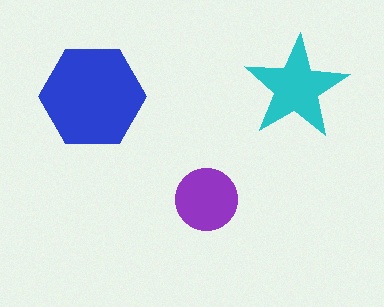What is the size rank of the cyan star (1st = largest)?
2nd.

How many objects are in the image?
There are 3 objects in the image.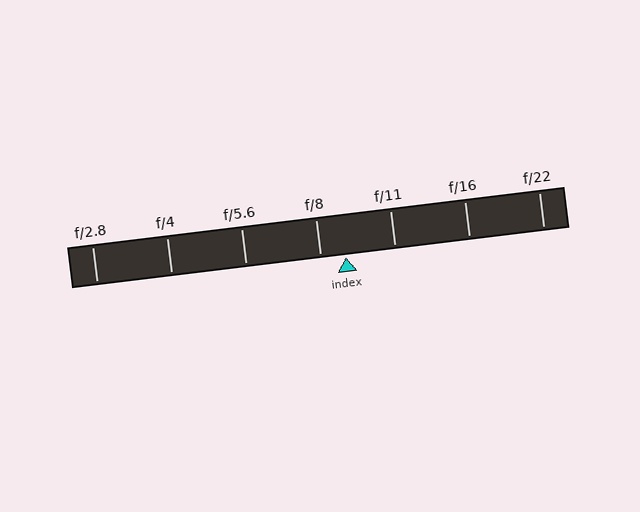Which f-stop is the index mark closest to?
The index mark is closest to f/8.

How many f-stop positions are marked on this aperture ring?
There are 7 f-stop positions marked.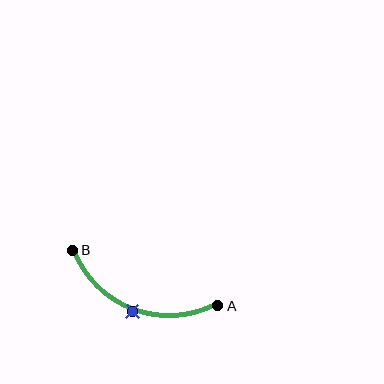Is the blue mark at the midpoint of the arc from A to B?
Yes. The blue mark lies on the arc at equal arc-length from both A and B — it is the arc midpoint.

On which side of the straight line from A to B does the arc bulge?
The arc bulges below the straight line connecting A and B.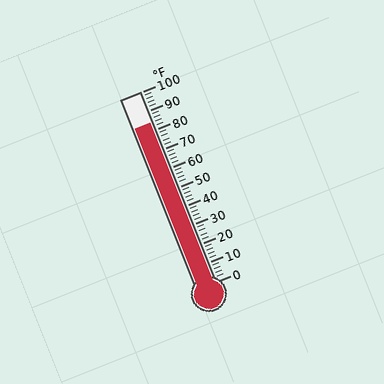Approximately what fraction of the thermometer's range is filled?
The thermometer is filled to approximately 85% of its range.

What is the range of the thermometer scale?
The thermometer scale ranges from 0°F to 100°F.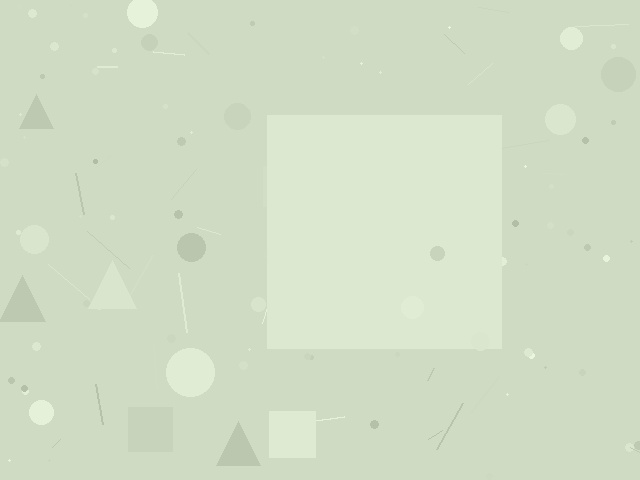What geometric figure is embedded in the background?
A square is embedded in the background.